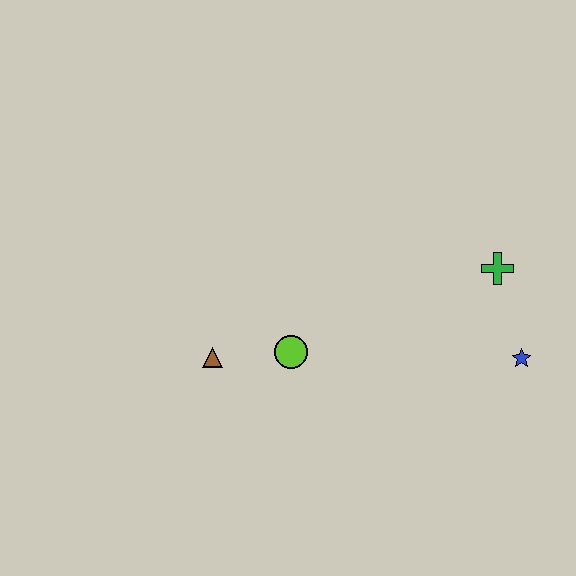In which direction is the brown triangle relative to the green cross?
The brown triangle is to the left of the green cross.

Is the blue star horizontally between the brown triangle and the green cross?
No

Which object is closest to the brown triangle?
The lime circle is closest to the brown triangle.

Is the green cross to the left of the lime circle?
No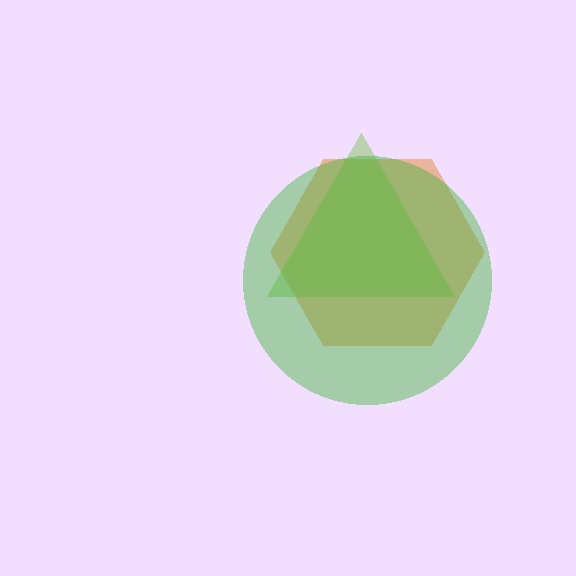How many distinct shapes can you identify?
There are 3 distinct shapes: an orange hexagon, a lime triangle, a green circle.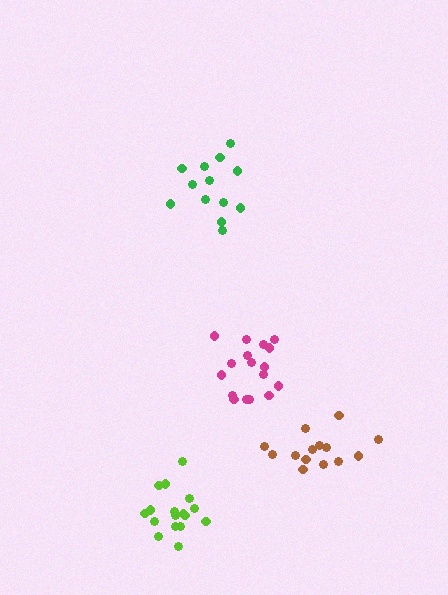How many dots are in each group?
Group 1: 13 dots, Group 2: 17 dots, Group 3: 17 dots, Group 4: 14 dots (61 total).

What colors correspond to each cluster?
The clusters are colored: green, magenta, lime, brown.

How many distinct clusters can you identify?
There are 4 distinct clusters.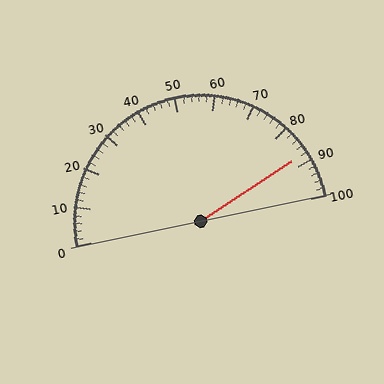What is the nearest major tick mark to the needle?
The nearest major tick mark is 90.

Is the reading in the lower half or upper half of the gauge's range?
The reading is in the upper half of the range (0 to 100).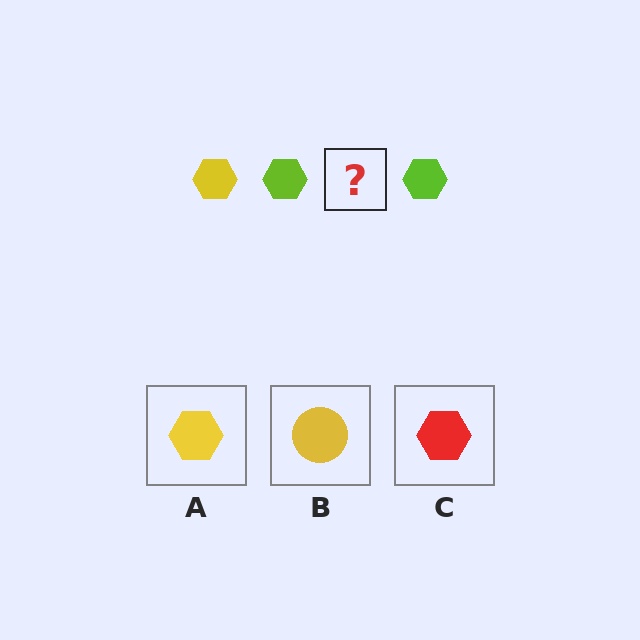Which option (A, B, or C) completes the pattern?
A.